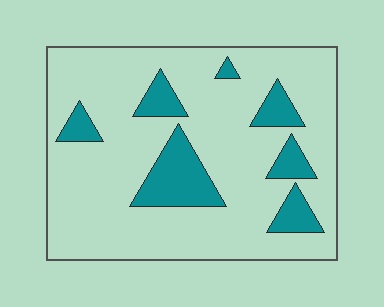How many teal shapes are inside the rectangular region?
7.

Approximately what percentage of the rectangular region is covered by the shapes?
Approximately 20%.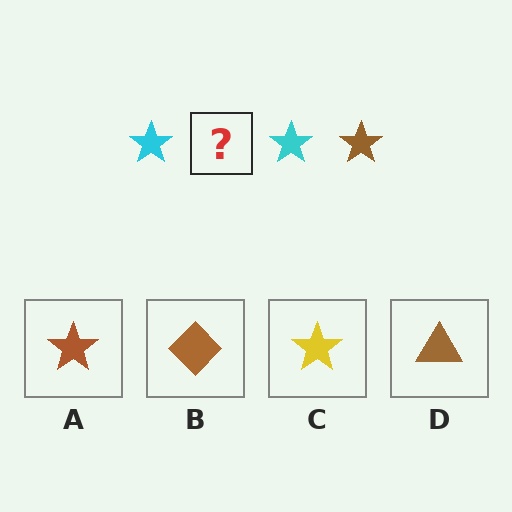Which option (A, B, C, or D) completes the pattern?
A.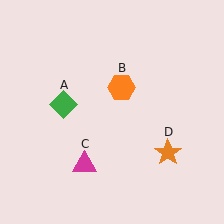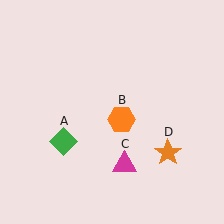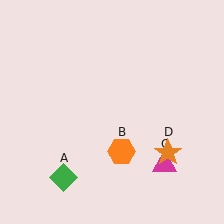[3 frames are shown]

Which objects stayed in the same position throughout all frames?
Orange star (object D) remained stationary.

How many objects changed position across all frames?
3 objects changed position: green diamond (object A), orange hexagon (object B), magenta triangle (object C).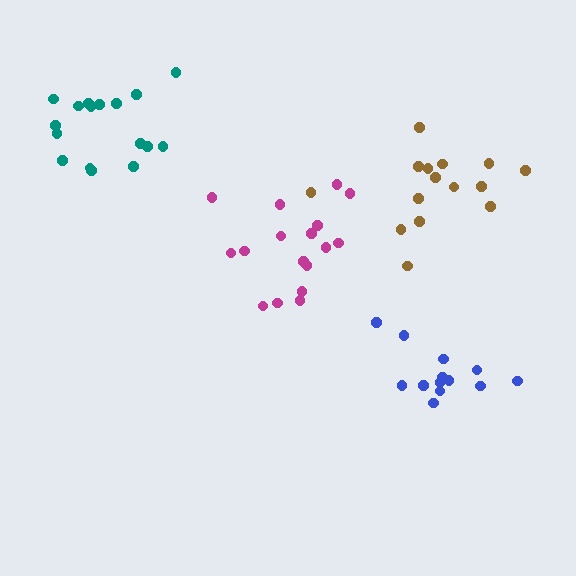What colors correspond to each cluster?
The clusters are colored: teal, blue, magenta, brown.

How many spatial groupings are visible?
There are 4 spatial groupings.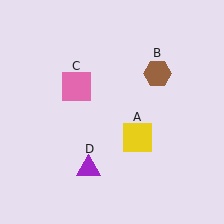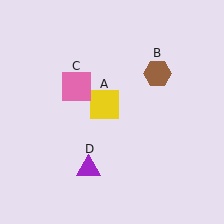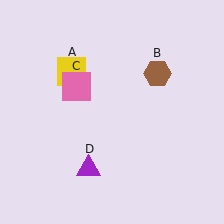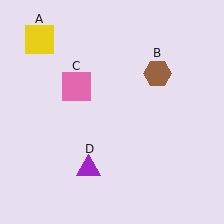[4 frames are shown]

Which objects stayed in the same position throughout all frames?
Brown hexagon (object B) and pink square (object C) and purple triangle (object D) remained stationary.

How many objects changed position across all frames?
1 object changed position: yellow square (object A).